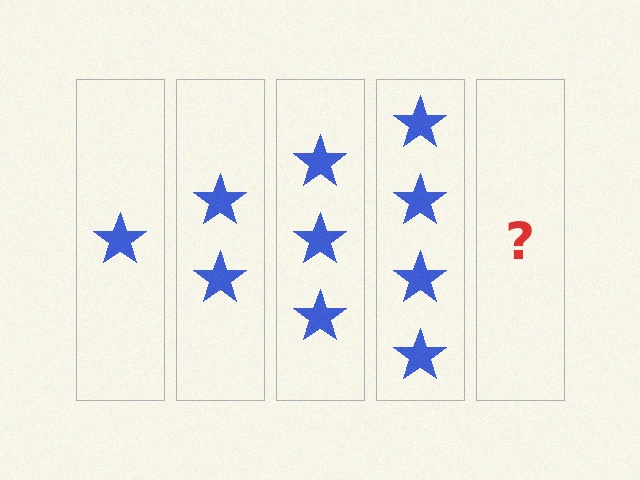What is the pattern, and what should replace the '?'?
The pattern is that each step adds one more star. The '?' should be 5 stars.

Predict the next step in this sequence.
The next step is 5 stars.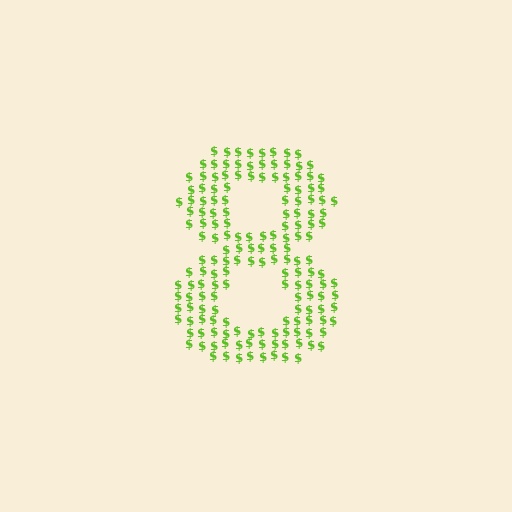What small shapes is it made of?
It is made of small dollar signs.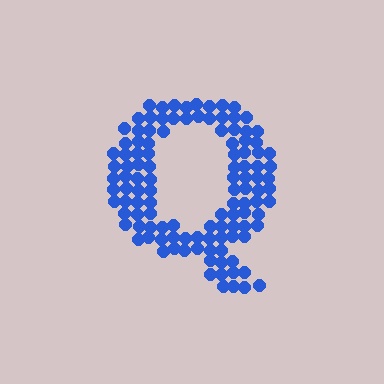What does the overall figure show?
The overall figure shows the letter Q.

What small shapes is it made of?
It is made of small circles.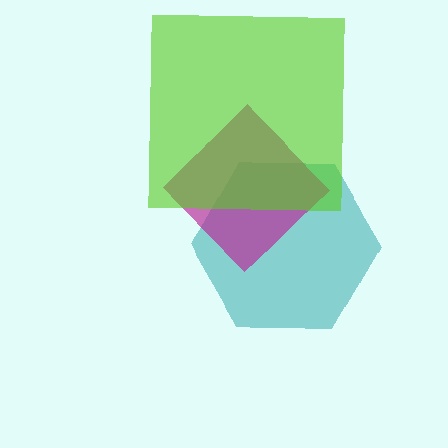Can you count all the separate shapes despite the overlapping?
Yes, there are 3 separate shapes.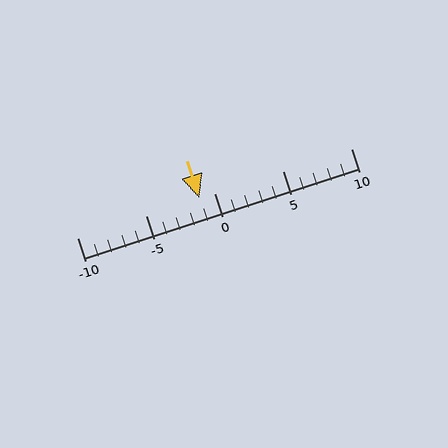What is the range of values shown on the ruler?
The ruler shows values from -10 to 10.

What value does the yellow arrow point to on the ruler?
The yellow arrow points to approximately -1.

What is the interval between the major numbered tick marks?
The major tick marks are spaced 5 units apart.